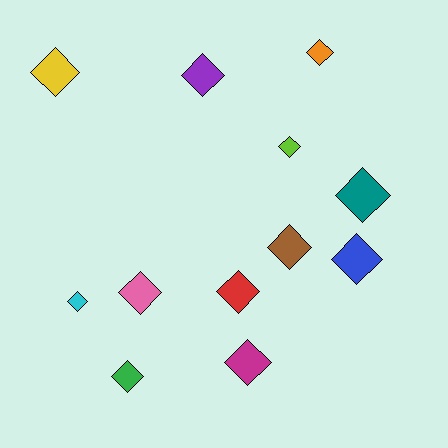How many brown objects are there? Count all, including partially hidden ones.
There is 1 brown object.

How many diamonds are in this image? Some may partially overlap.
There are 12 diamonds.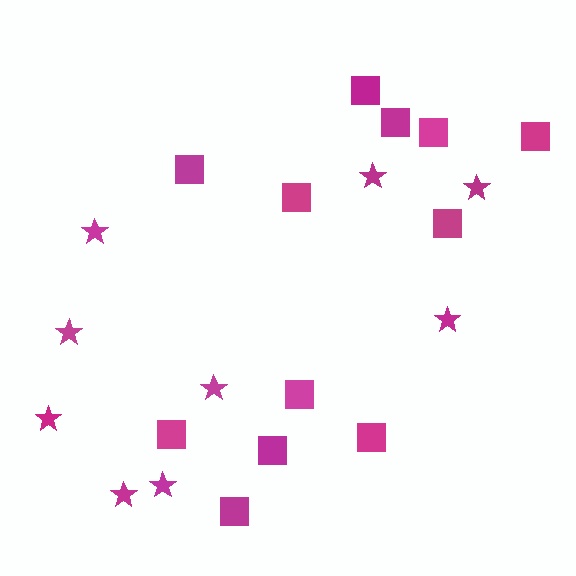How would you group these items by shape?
There are 2 groups: one group of squares (12) and one group of stars (9).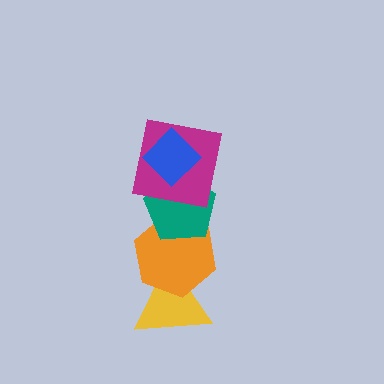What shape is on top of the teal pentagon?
The magenta square is on top of the teal pentagon.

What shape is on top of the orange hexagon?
The teal pentagon is on top of the orange hexagon.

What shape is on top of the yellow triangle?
The orange hexagon is on top of the yellow triangle.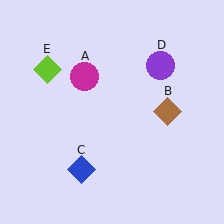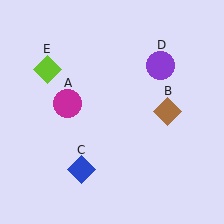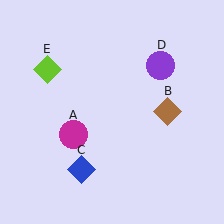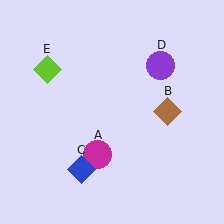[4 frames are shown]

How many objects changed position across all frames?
1 object changed position: magenta circle (object A).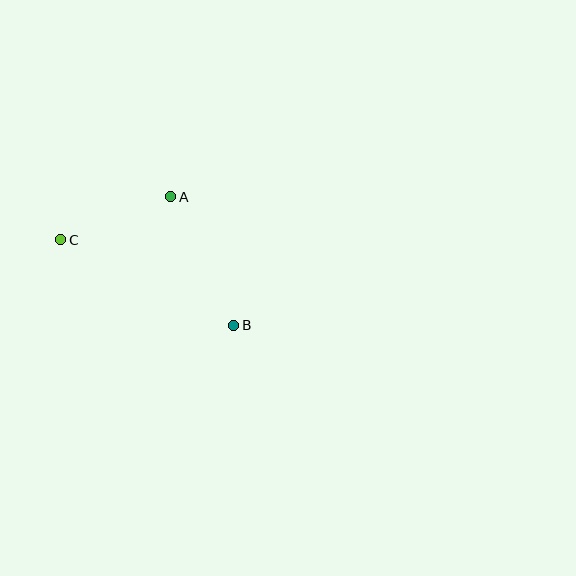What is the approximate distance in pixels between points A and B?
The distance between A and B is approximately 143 pixels.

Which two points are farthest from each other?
Points B and C are farthest from each other.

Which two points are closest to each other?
Points A and C are closest to each other.